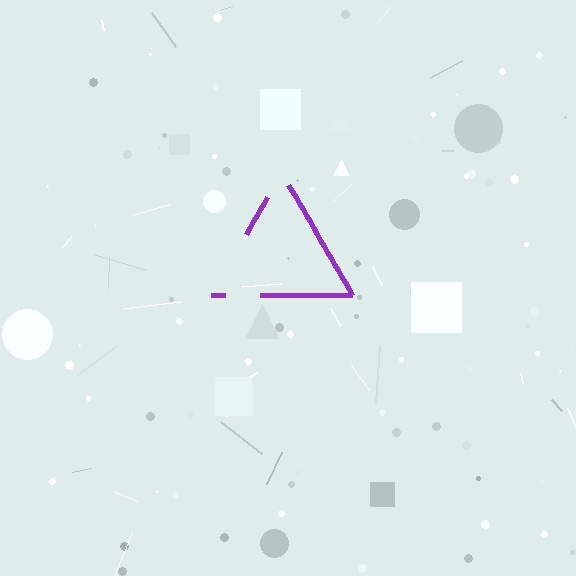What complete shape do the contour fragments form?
The contour fragments form a triangle.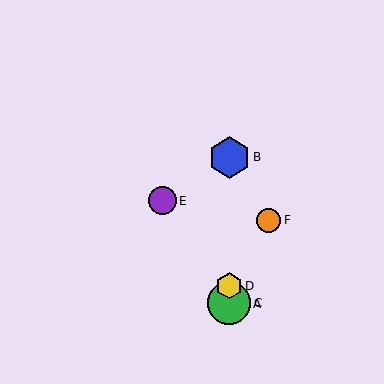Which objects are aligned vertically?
Objects A, B, C, D are aligned vertically.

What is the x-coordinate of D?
Object D is at x≈229.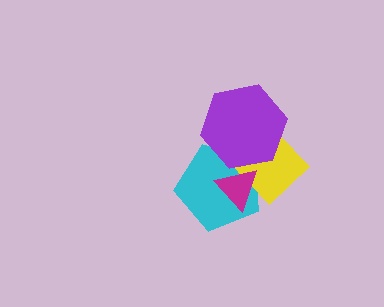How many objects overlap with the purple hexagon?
3 objects overlap with the purple hexagon.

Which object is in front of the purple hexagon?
The magenta triangle is in front of the purple hexagon.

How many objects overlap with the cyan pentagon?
3 objects overlap with the cyan pentagon.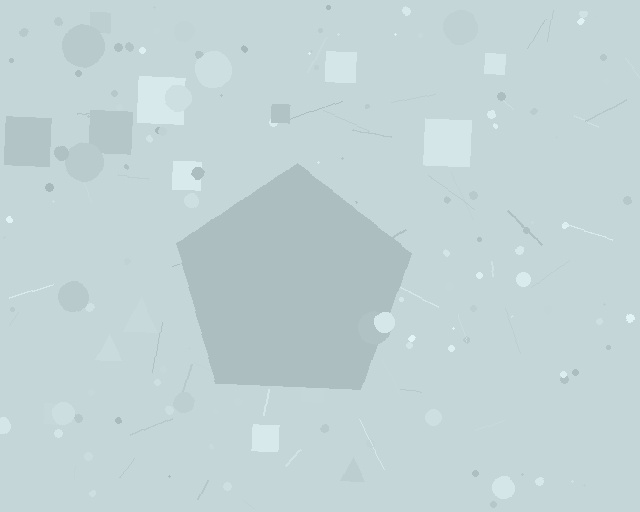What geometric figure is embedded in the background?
A pentagon is embedded in the background.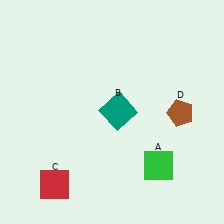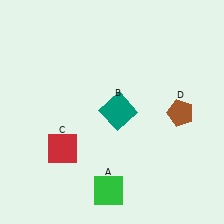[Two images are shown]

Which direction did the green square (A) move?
The green square (A) moved left.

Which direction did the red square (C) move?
The red square (C) moved up.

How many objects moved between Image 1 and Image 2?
2 objects moved between the two images.